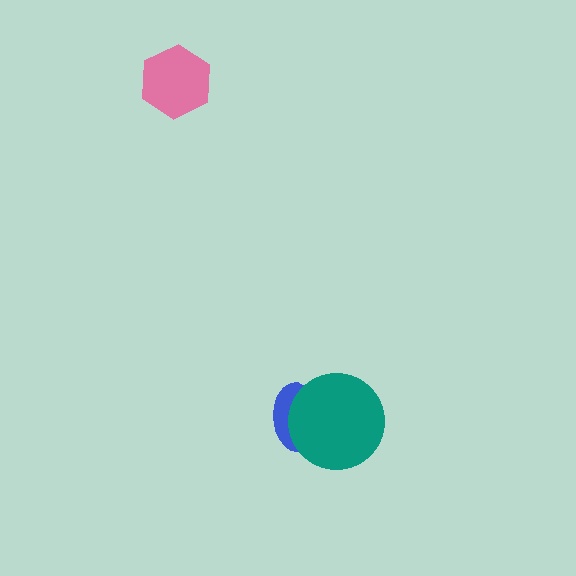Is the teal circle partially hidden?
No, no other shape covers it.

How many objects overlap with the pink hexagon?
0 objects overlap with the pink hexagon.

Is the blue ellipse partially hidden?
Yes, it is partially covered by another shape.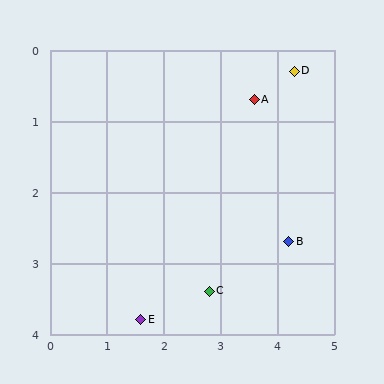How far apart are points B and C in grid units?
Points B and C are about 1.6 grid units apart.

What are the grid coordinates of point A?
Point A is at approximately (3.6, 0.7).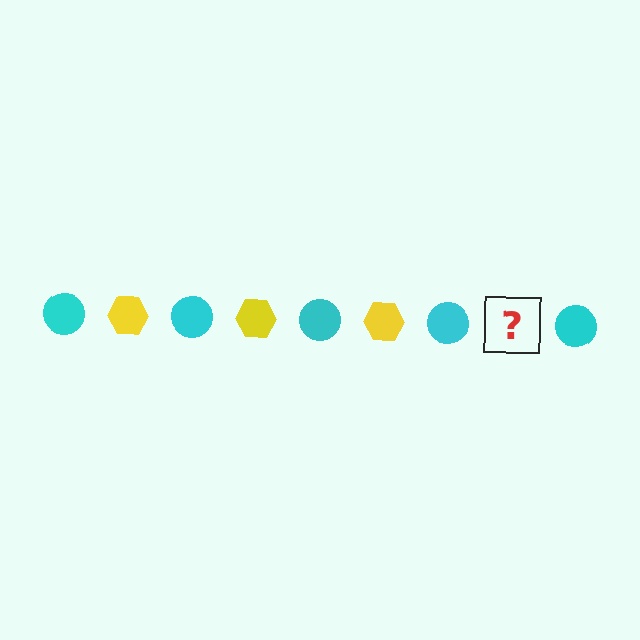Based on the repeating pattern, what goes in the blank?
The blank should be a yellow hexagon.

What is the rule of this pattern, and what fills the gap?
The rule is that the pattern alternates between cyan circle and yellow hexagon. The gap should be filled with a yellow hexagon.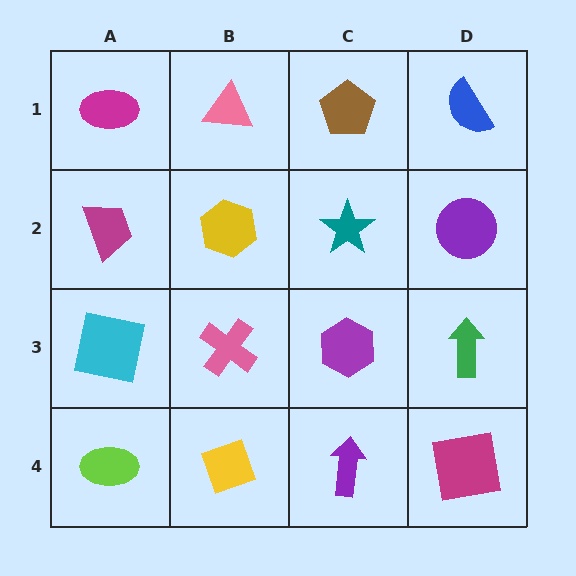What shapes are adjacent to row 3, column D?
A purple circle (row 2, column D), a magenta square (row 4, column D), a purple hexagon (row 3, column C).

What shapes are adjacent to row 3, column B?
A yellow hexagon (row 2, column B), a yellow diamond (row 4, column B), a cyan square (row 3, column A), a purple hexagon (row 3, column C).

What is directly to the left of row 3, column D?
A purple hexagon.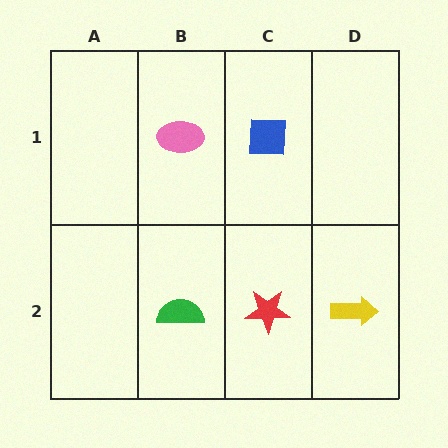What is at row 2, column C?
A red star.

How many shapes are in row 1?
2 shapes.